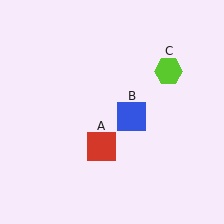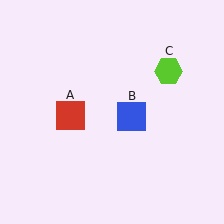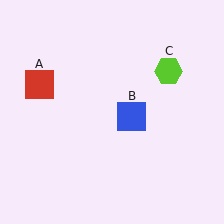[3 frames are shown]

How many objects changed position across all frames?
1 object changed position: red square (object A).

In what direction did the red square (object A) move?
The red square (object A) moved up and to the left.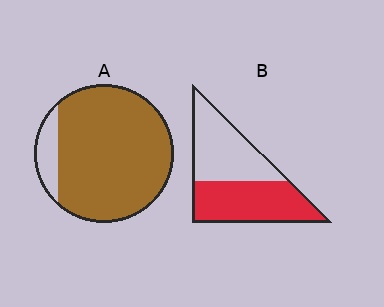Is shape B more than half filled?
Roughly half.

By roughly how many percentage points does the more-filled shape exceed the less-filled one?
By roughly 35 percentage points (A over B).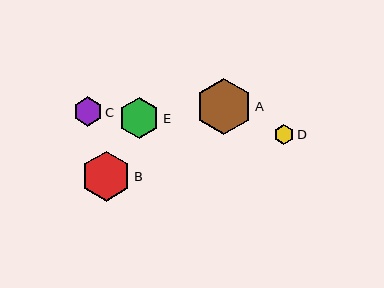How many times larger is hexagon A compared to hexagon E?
Hexagon A is approximately 1.4 times the size of hexagon E.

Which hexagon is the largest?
Hexagon A is the largest with a size of approximately 56 pixels.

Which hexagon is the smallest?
Hexagon D is the smallest with a size of approximately 20 pixels.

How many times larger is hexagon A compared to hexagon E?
Hexagon A is approximately 1.4 times the size of hexagon E.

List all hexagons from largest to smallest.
From largest to smallest: A, B, E, C, D.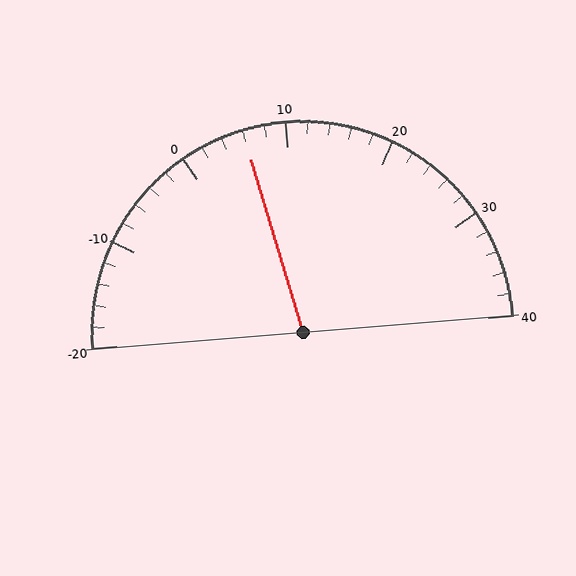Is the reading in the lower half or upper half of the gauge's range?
The reading is in the lower half of the range (-20 to 40).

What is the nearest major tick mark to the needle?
The nearest major tick mark is 10.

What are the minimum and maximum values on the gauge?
The gauge ranges from -20 to 40.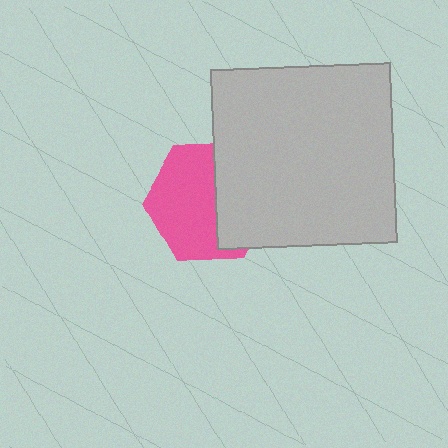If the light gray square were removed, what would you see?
You would see the complete pink hexagon.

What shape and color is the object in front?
The object in front is a light gray square.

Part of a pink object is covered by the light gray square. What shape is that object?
It is a hexagon.